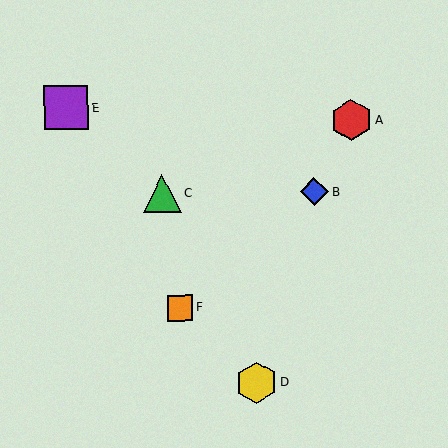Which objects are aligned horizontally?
Objects B, C are aligned horizontally.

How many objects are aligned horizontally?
2 objects (B, C) are aligned horizontally.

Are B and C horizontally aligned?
Yes, both are at y≈192.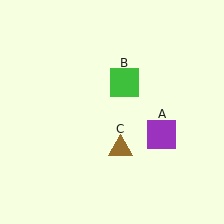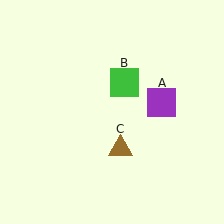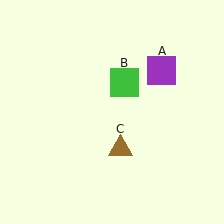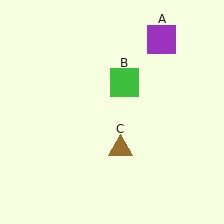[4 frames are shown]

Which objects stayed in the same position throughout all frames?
Green square (object B) and brown triangle (object C) remained stationary.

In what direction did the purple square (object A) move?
The purple square (object A) moved up.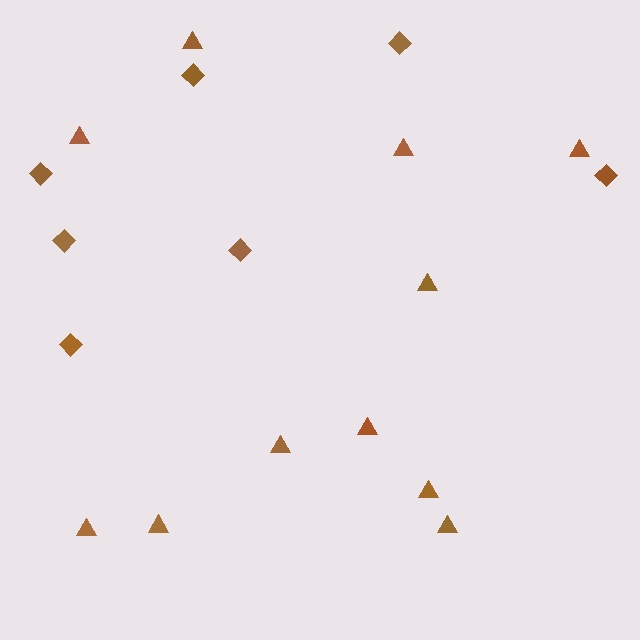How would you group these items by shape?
There are 2 groups: one group of triangles (11) and one group of diamonds (7).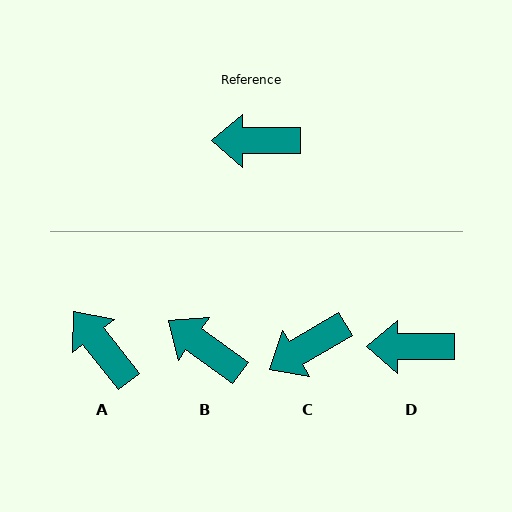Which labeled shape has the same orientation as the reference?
D.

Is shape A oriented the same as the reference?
No, it is off by about 51 degrees.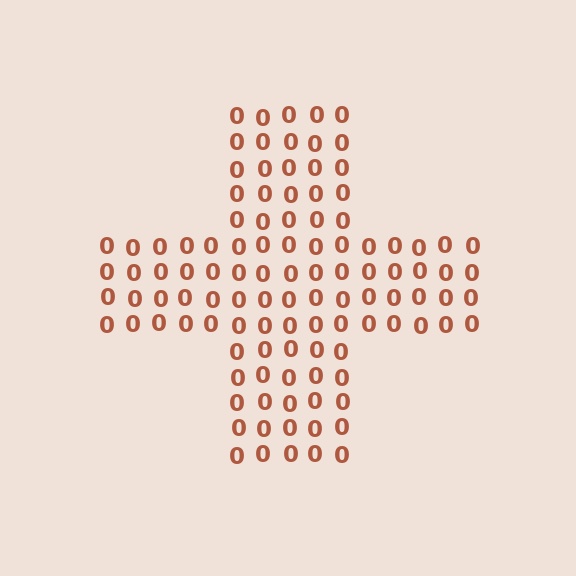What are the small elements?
The small elements are digit 0's.